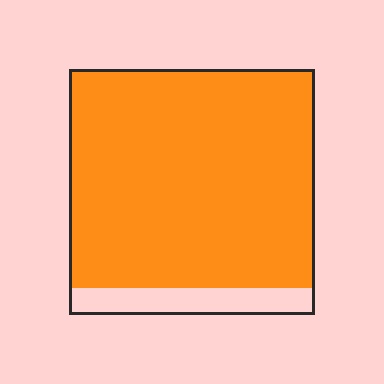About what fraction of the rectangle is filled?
About nine tenths (9/10).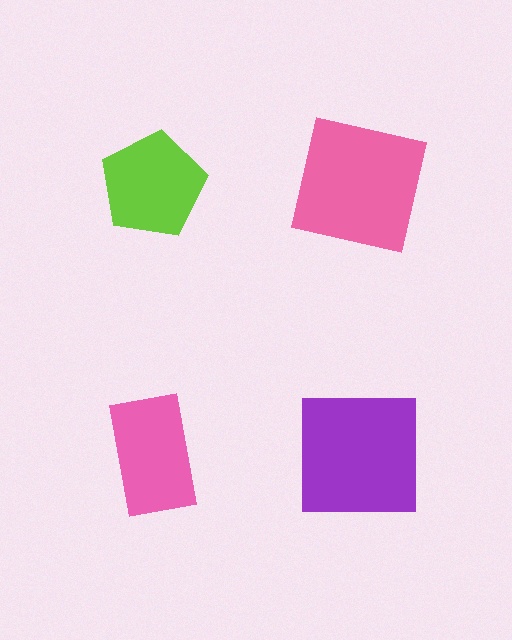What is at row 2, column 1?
A pink rectangle.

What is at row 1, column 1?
A lime pentagon.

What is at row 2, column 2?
A purple square.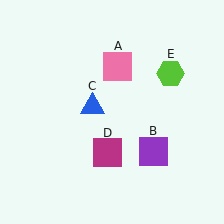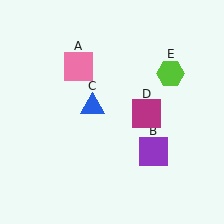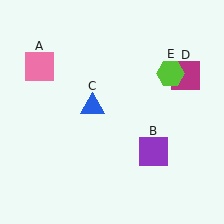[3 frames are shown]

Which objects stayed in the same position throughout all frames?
Purple square (object B) and blue triangle (object C) and lime hexagon (object E) remained stationary.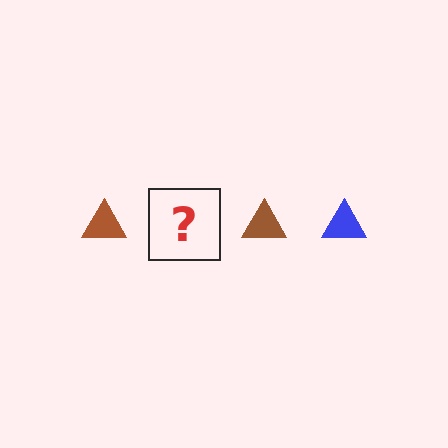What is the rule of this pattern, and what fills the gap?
The rule is that the pattern cycles through brown, blue triangles. The gap should be filled with a blue triangle.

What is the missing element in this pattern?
The missing element is a blue triangle.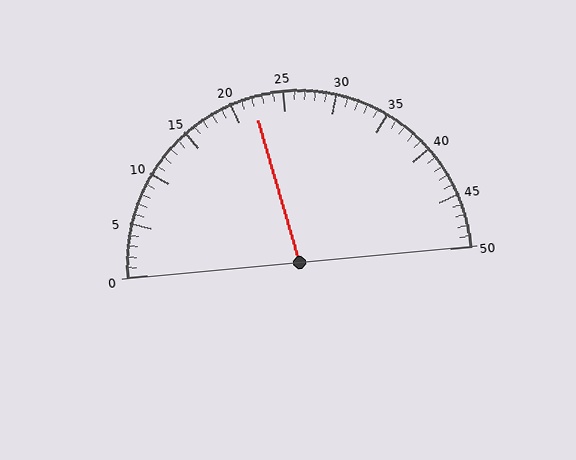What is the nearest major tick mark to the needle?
The nearest major tick mark is 20.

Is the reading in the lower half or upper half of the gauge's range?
The reading is in the lower half of the range (0 to 50).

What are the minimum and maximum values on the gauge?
The gauge ranges from 0 to 50.